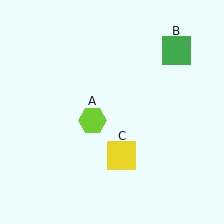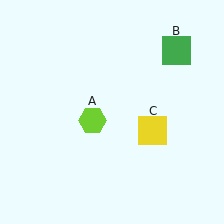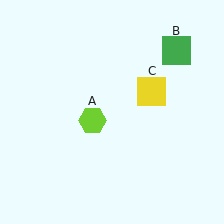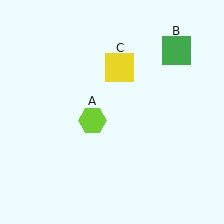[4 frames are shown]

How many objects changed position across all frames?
1 object changed position: yellow square (object C).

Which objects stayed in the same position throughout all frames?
Lime hexagon (object A) and green square (object B) remained stationary.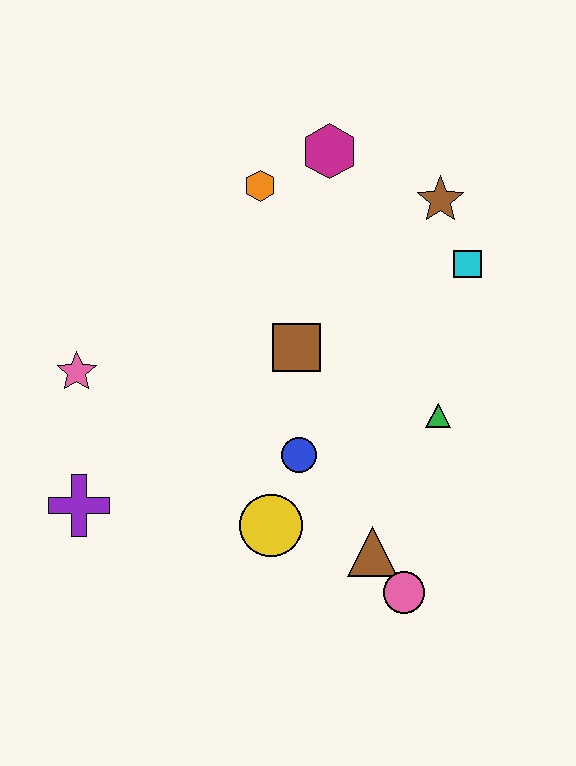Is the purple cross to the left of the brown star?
Yes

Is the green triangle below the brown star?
Yes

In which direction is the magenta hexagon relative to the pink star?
The magenta hexagon is to the right of the pink star.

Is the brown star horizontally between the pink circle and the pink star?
No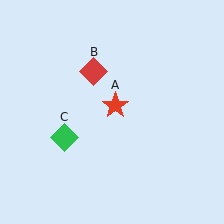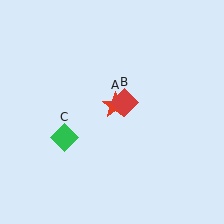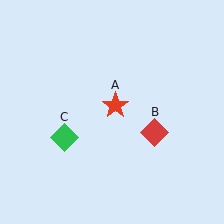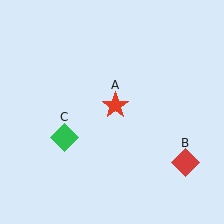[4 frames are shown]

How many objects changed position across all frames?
1 object changed position: red diamond (object B).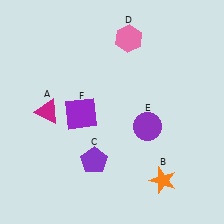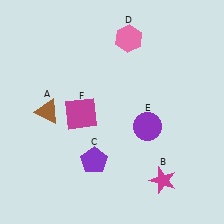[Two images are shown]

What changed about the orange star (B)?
In Image 1, B is orange. In Image 2, it changed to magenta.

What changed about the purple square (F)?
In Image 1, F is purple. In Image 2, it changed to magenta.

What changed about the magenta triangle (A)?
In Image 1, A is magenta. In Image 2, it changed to brown.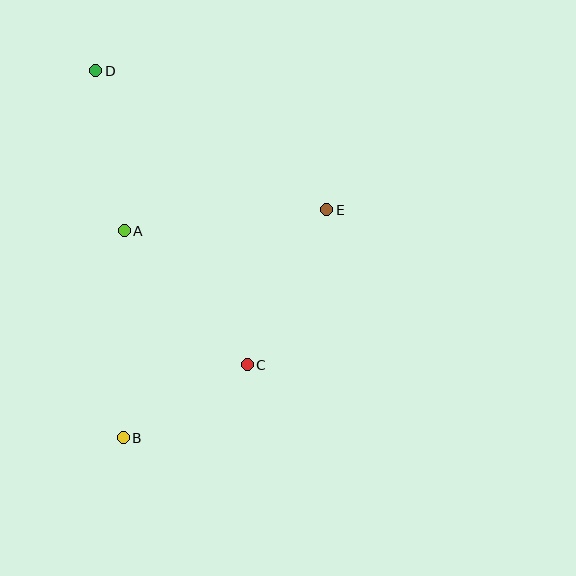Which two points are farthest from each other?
Points B and D are farthest from each other.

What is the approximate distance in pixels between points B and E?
The distance between B and E is approximately 305 pixels.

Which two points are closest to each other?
Points B and C are closest to each other.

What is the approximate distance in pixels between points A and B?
The distance between A and B is approximately 207 pixels.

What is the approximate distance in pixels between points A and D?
The distance between A and D is approximately 163 pixels.